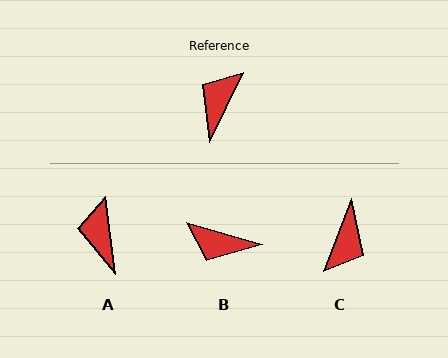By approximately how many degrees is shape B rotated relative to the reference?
Approximately 100 degrees counter-clockwise.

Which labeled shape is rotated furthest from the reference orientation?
C, about 175 degrees away.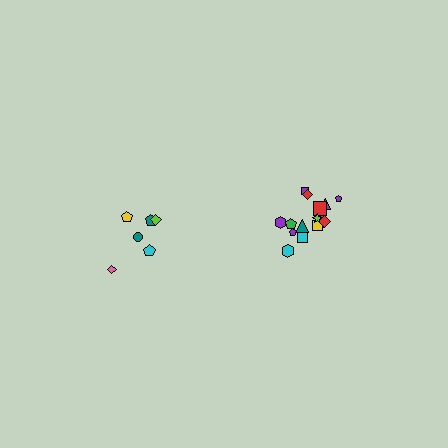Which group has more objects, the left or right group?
The right group.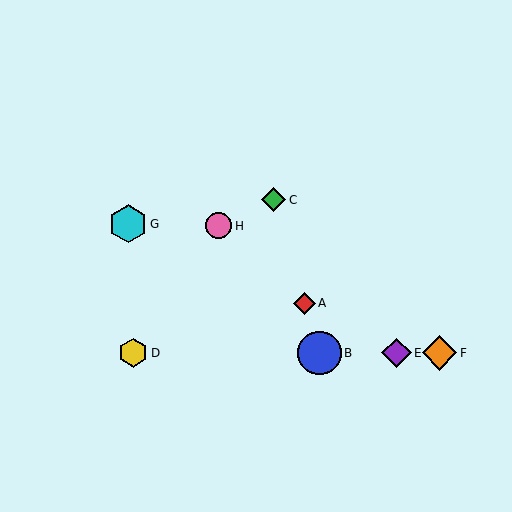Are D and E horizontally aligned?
Yes, both are at y≈353.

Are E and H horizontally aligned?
No, E is at y≈353 and H is at y≈226.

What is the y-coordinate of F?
Object F is at y≈353.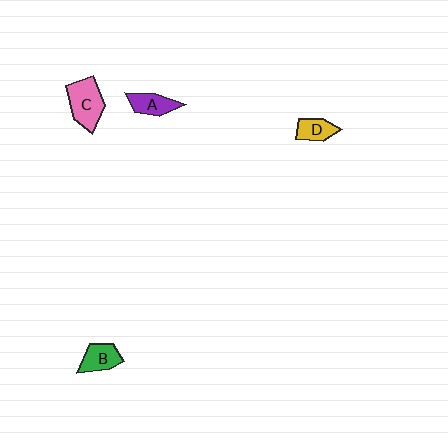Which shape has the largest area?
Shape C (pink).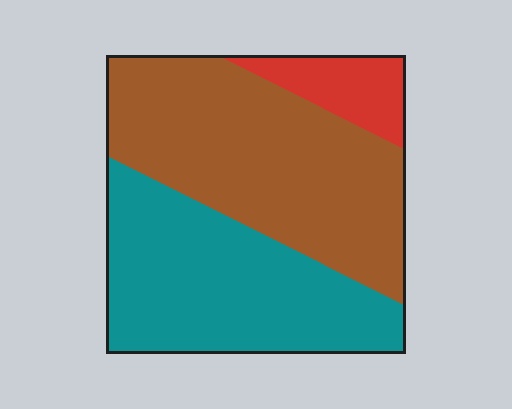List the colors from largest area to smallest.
From largest to smallest: brown, teal, red.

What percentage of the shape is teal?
Teal takes up between a quarter and a half of the shape.